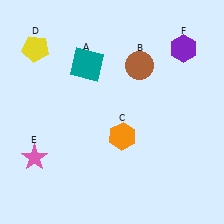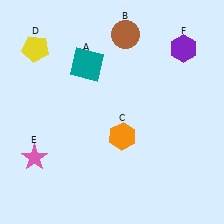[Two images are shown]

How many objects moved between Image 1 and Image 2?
1 object moved between the two images.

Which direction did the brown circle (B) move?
The brown circle (B) moved up.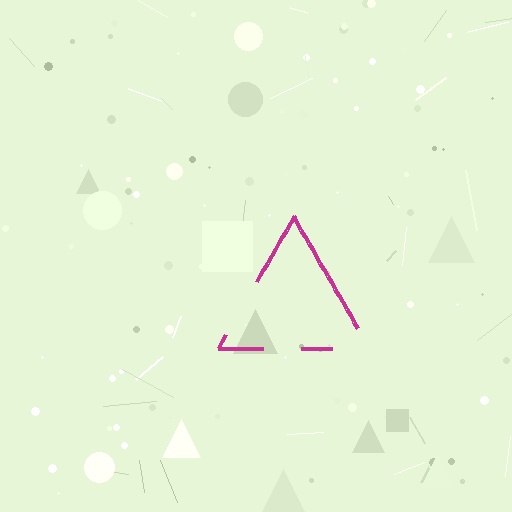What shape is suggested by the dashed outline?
The dashed outline suggests a triangle.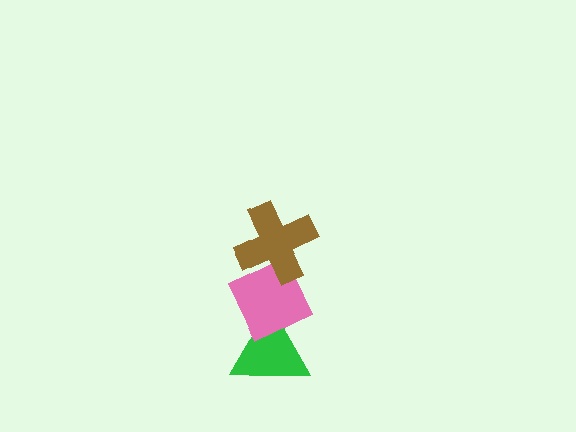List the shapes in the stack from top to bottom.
From top to bottom: the brown cross, the pink diamond, the green triangle.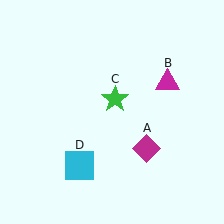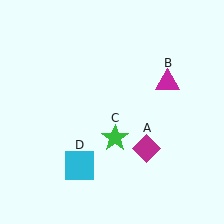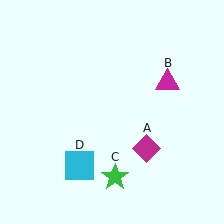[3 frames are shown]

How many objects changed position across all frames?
1 object changed position: green star (object C).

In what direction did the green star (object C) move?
The green star (object C) moved down.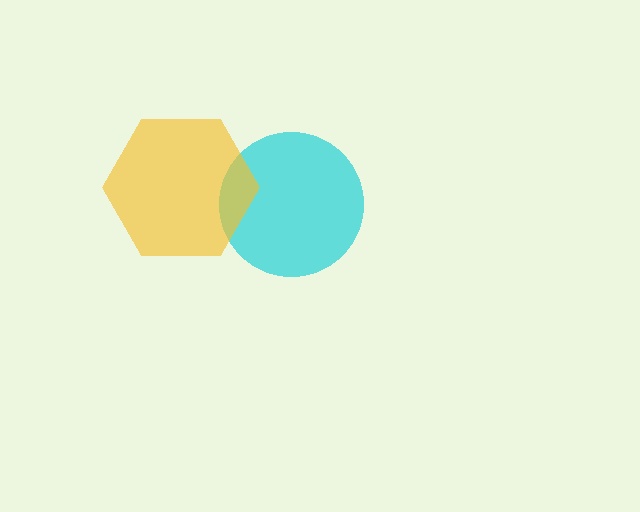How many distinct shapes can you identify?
There are 2 distinct shapes: a cyan circle, a yellow hexagon.